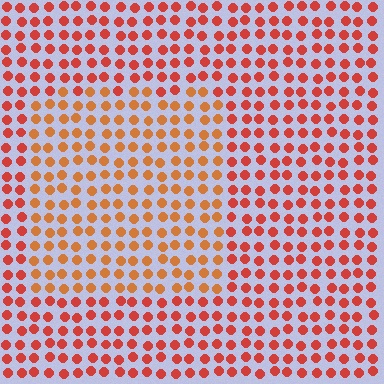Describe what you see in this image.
The image is filled with small red elements in a uniform arrangement. A rectangle-shaped region is visible where the elements are tinted to a slightly different hue, forming a subtle color boundary.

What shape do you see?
I see a rectangle.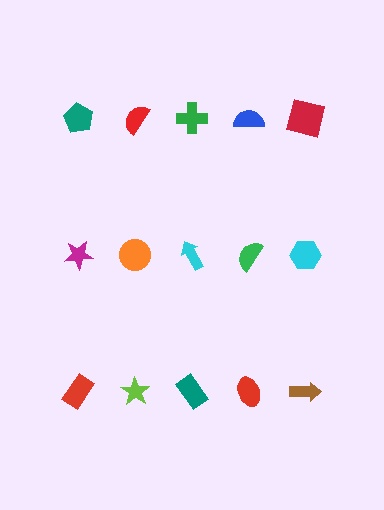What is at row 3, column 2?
A lime star.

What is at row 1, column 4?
A blue semicircle.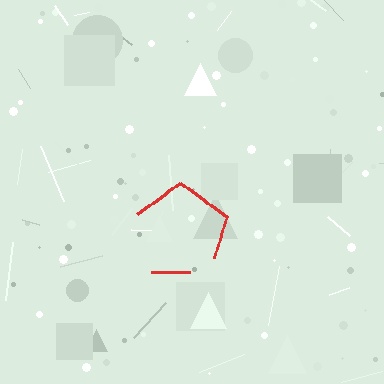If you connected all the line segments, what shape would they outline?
They would outline a pentagon.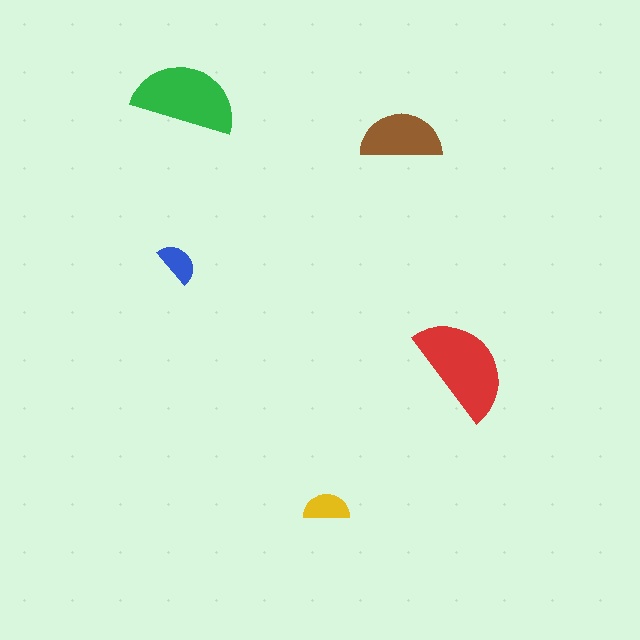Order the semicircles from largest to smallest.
the red one, the green one, the brown one, the yellow one, the blue one.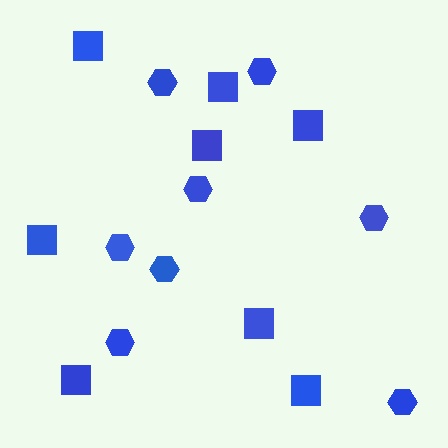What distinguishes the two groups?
There are 2 groups: one group of squares (8) and one group of hexagons (8).